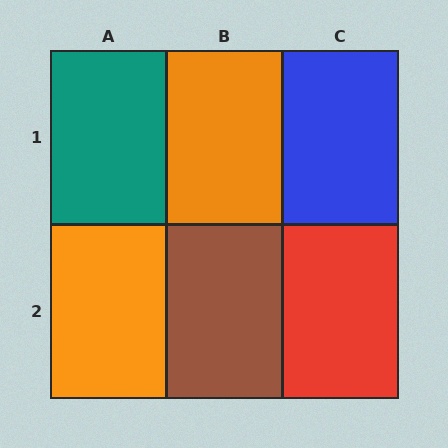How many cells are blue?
1 cell is blue.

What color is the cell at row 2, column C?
Red.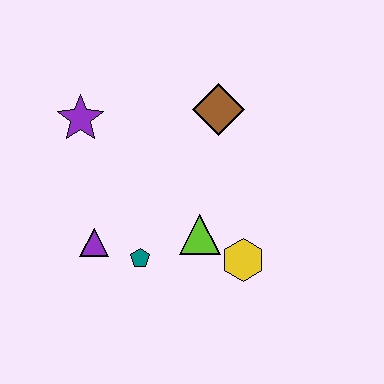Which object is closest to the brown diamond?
The lime triangle is closest to the brown diamond.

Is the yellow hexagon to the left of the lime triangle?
No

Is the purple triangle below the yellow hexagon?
No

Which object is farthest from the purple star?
The yellow hexagon is farthest from the purple star.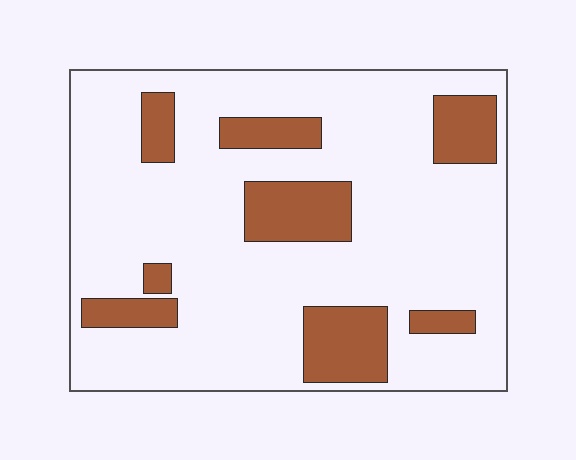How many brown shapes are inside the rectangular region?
8.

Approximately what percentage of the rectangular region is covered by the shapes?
Approximately 20%.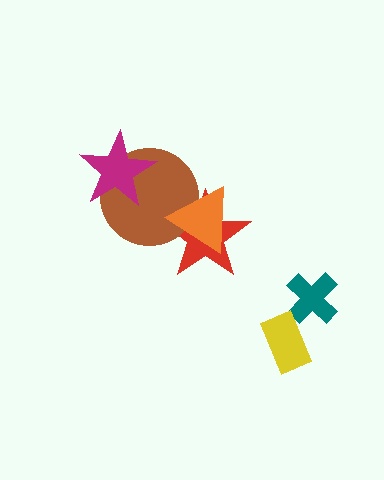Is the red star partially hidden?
Yes, it is partially covered by another shape.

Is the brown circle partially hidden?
Yes, it is partially covered by another shape.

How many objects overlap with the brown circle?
3 objects overlap with the brown circle.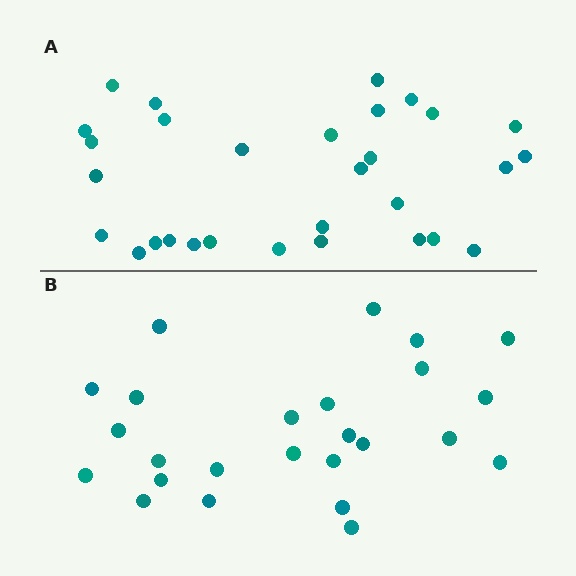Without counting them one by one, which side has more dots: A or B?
Region A (the top region) has more dots.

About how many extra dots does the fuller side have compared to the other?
Region A has about 5 more dots than region B.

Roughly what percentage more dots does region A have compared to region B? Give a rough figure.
About 20% more.